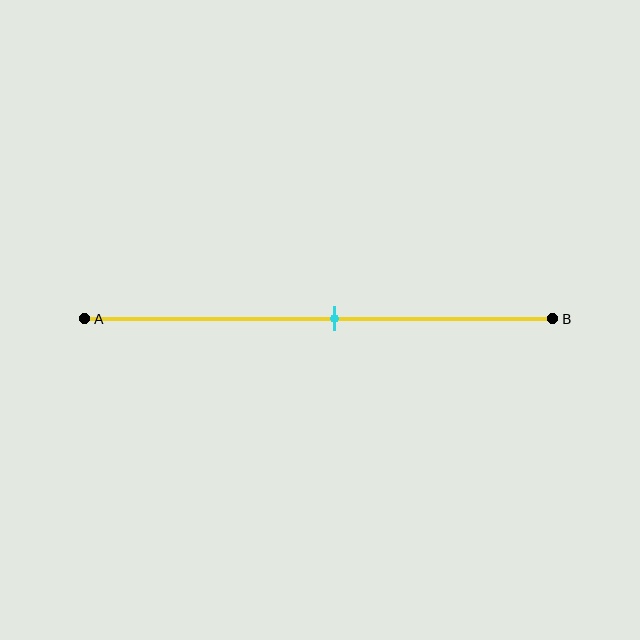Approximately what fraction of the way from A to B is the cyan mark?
The cyan mark is approximately 55% of the way from A to B.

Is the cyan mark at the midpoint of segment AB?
No, the mark is at about 55% from A, not at the 50% midpoint.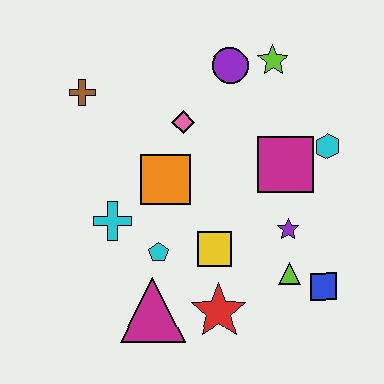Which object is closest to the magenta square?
The cyan hexagon is closest to the magenta square.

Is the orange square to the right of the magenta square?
No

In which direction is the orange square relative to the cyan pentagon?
The orange square is above the cyan pentagon.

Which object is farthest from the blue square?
The brown cross is farthest from the blue square.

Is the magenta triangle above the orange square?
No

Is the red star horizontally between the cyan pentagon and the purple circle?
Yes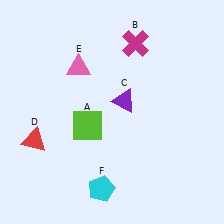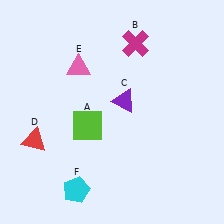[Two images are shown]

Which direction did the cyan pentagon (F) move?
The cyan pentagon (F) moved left.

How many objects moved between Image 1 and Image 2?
1 object moved between the two images.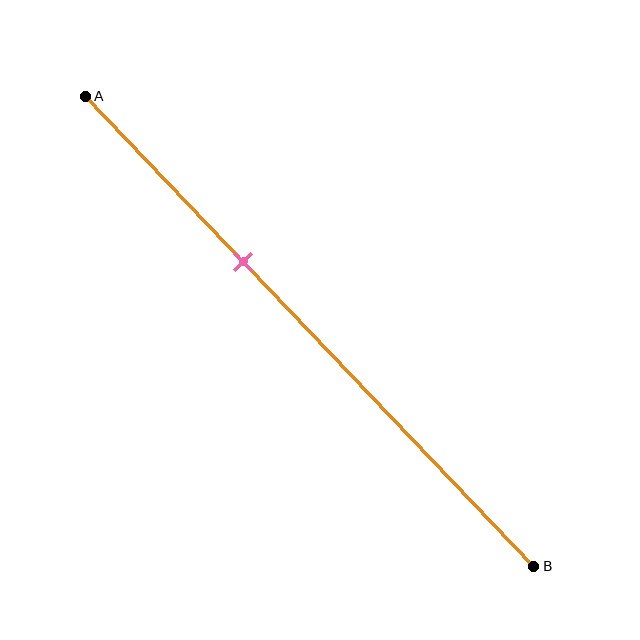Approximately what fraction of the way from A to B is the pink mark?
The pink mark is approximately 35% of the way from A to B.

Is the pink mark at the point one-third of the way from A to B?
Yes, the mark is approximately at the one-third point.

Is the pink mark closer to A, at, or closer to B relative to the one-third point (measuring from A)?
The pink mark is approximately at the one-third point of segment AB.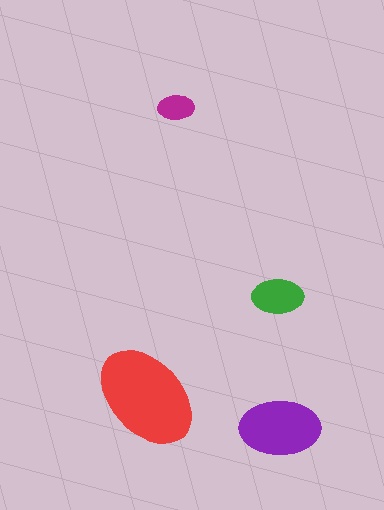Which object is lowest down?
The purple ellipse is bottommost.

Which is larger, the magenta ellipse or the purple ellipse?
The purple one.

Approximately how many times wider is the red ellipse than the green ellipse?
About 2 times wider.